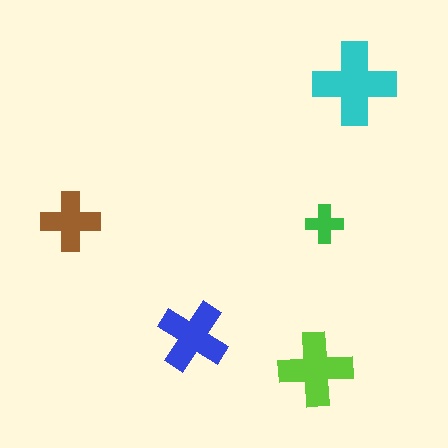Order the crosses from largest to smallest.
the cyan one, the lime one, the blue one, the brown one, the green one.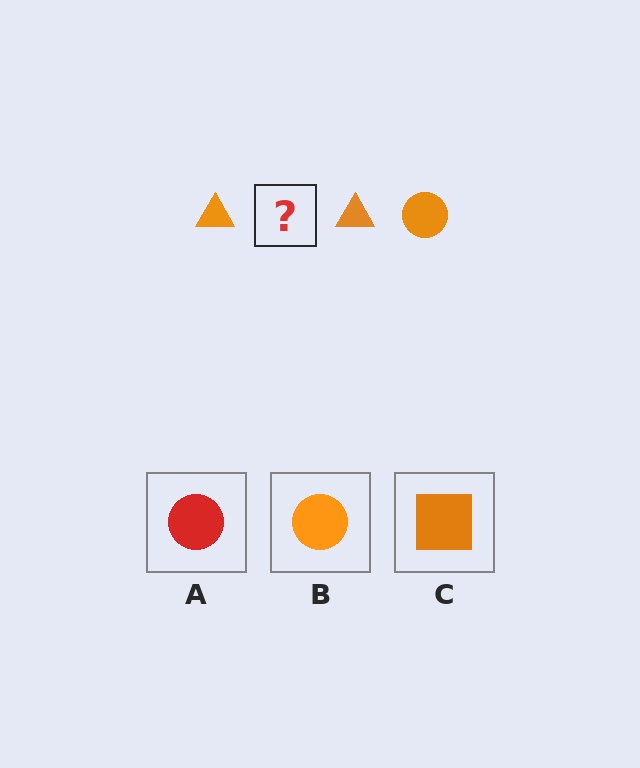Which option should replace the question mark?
Option B.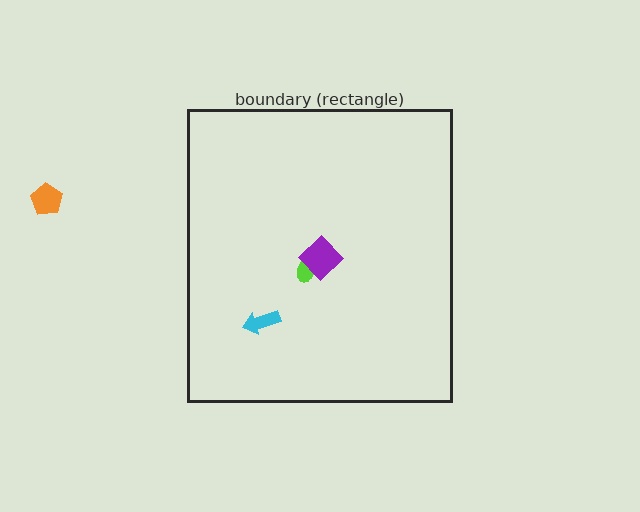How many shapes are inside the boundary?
3 inside, 1 outside.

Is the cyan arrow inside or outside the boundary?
Inside.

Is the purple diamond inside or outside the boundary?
Inside.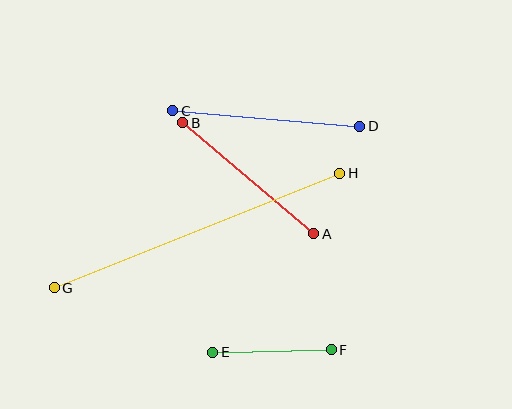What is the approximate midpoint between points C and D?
The midpoint is at approximately (266, 119) pixels.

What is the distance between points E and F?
The distance is approximately 118 pixels.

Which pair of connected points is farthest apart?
Points G and H are farthest apart.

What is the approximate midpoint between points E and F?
The midpoint is at approximately (272, 351) pixels.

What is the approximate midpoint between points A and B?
The midpoint is at approximately (248, 178) pixels.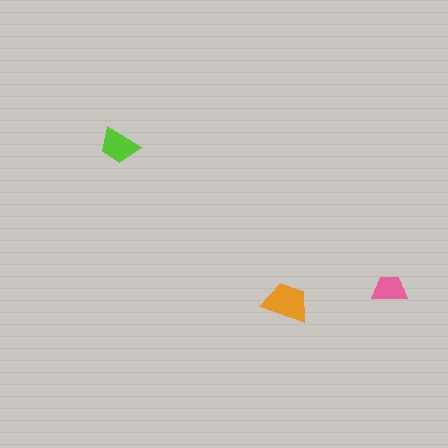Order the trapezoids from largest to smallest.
the orange one, the lime one, the pink one.